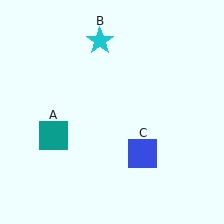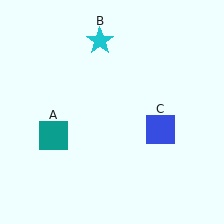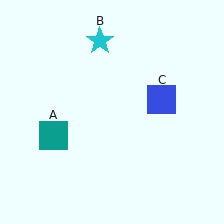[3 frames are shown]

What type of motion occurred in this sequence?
The blue square (object C) rotated counterclockwise around the center of the scene.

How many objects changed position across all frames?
1 object changed position: blue square (object C).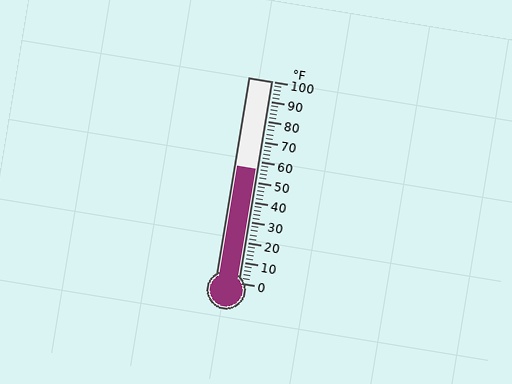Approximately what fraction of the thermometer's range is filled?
The thermometer is filled to approximately 55% of its range.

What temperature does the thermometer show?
The thermometer shows approximately 56°F.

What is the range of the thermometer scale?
The thermometer scale ranges from 0°F to 100°F.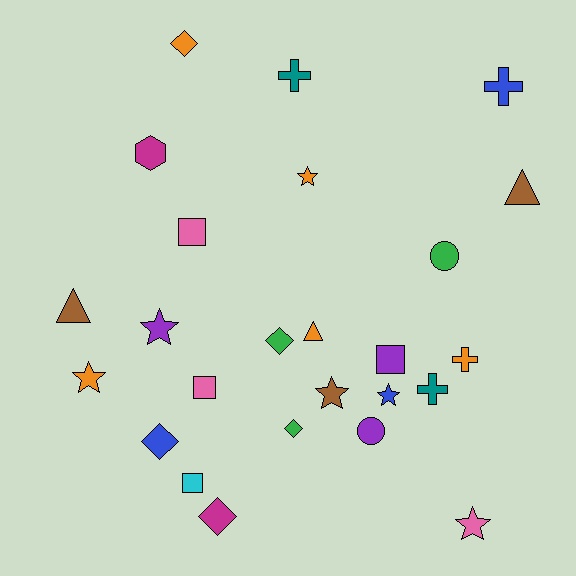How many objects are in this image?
There are 25 objects.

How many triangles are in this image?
There are 3 triangles.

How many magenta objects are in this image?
There are 2 magenta objects.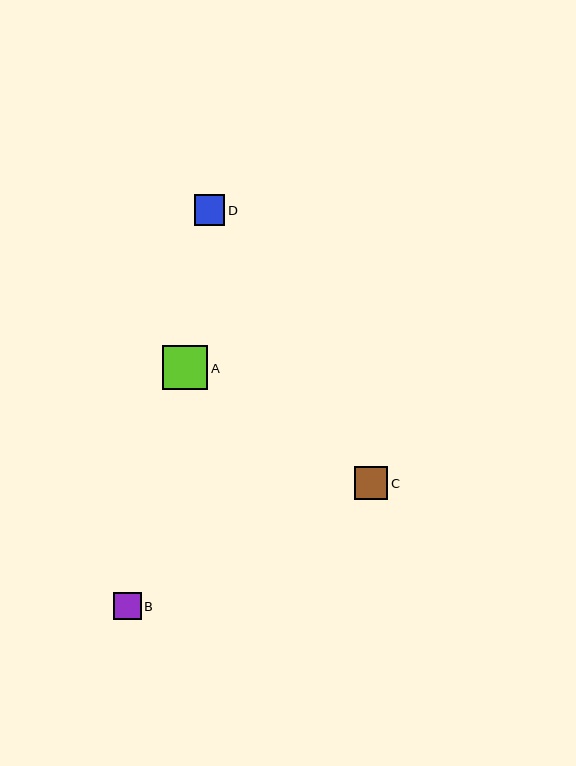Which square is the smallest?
Square B is the smallest with a size of approximately 27 pixels.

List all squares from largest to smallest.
From largest to smallest: A, C, D, B.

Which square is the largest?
Square A is the largest with a size of approximately 45 pixels.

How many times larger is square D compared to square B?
Square D is approximately 1.1 times the size of square B.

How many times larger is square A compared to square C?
Square A is approximately 1.3 times the size of square C.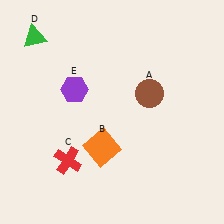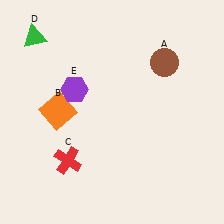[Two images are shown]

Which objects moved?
The objects that moved are: the brown circle (A), the orange square (B).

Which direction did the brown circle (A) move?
The brown circle (A) moved up.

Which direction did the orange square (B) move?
The orange square (B) moved left.